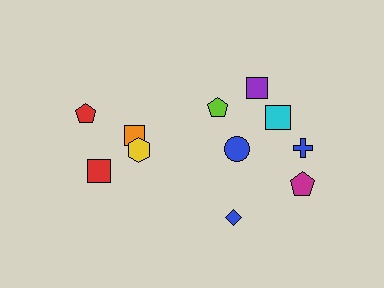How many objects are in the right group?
There are 7 objects.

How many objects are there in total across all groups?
There are 11 objects.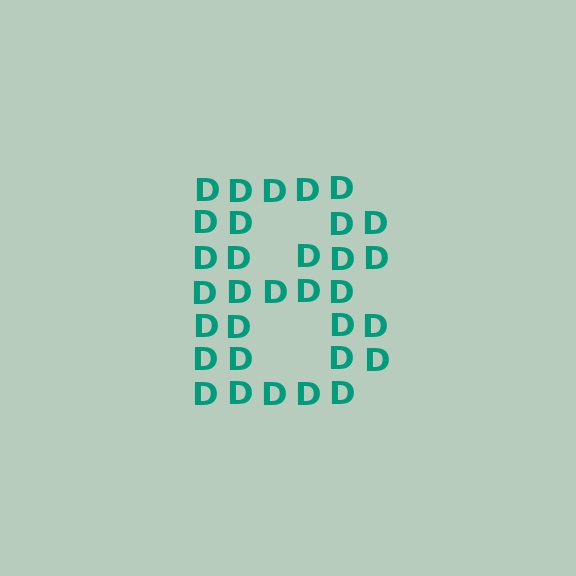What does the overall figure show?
The overall figure shows the letter B.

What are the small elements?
The small elements are letter D's.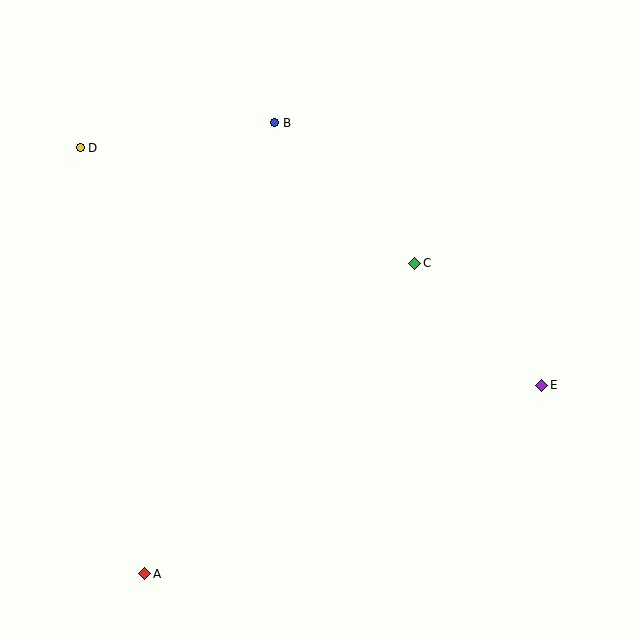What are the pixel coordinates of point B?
Point B is at (275, 123).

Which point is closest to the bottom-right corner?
Point E is closest to the bottom-right corner.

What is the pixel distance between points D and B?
The distance between D and B is 196 pixels.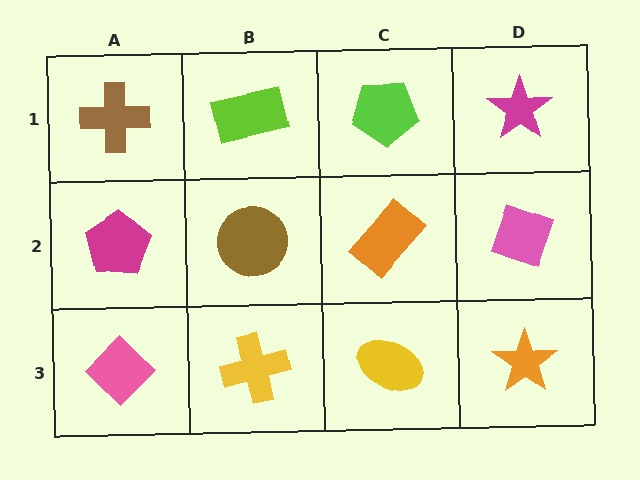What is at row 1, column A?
A brown cross.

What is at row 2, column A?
A magenta pentagon.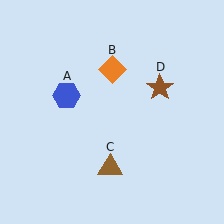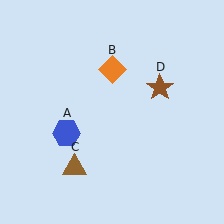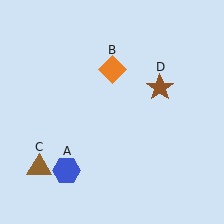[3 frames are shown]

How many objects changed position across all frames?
2 objects changed position: blue hexagon (object A), brown triangle (object C).